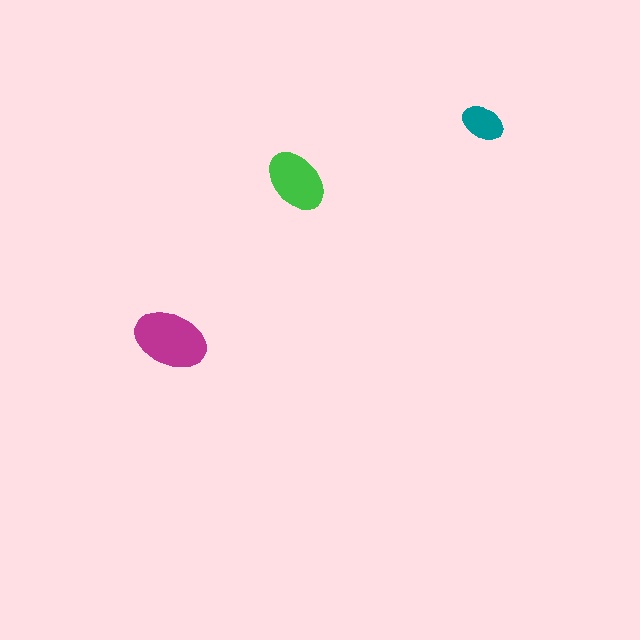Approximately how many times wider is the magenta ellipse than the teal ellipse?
About 1.5 times wider.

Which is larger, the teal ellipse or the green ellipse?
The green one.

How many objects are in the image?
There are 3 objects in the image.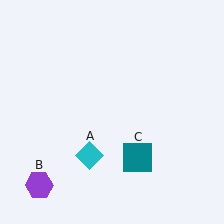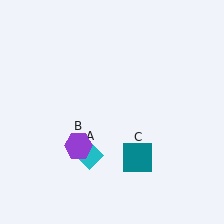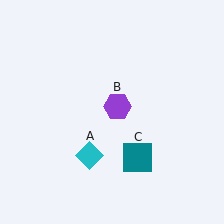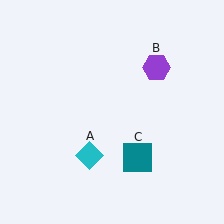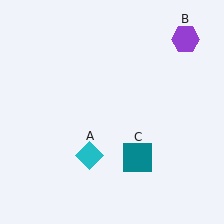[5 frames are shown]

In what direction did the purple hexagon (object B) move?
The purple hexagon (object B) moved up and to the right.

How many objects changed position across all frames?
1 object changed position: purple hexagon (object B).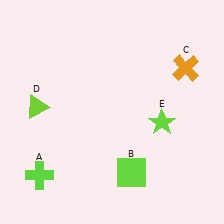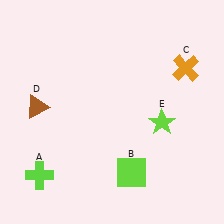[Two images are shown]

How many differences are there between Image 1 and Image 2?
There is 1 difference between the two images.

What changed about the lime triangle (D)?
In Image 1, D is lime. In Image 2, it changed to brown.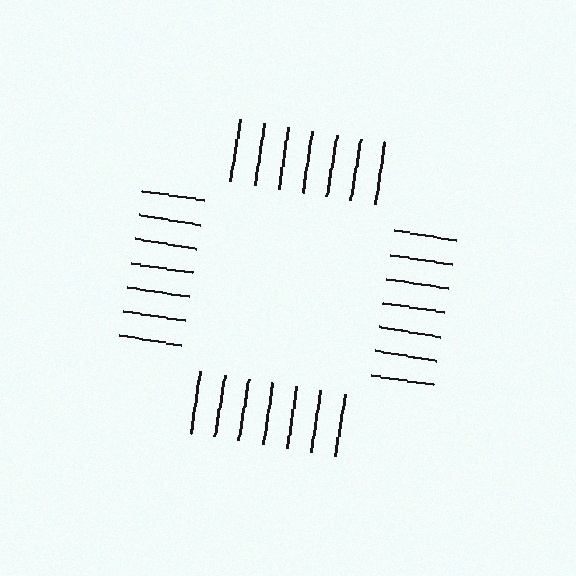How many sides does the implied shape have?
4 sides — the line-ends trace a square.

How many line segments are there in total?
28 — 7 along each of the 4 edges.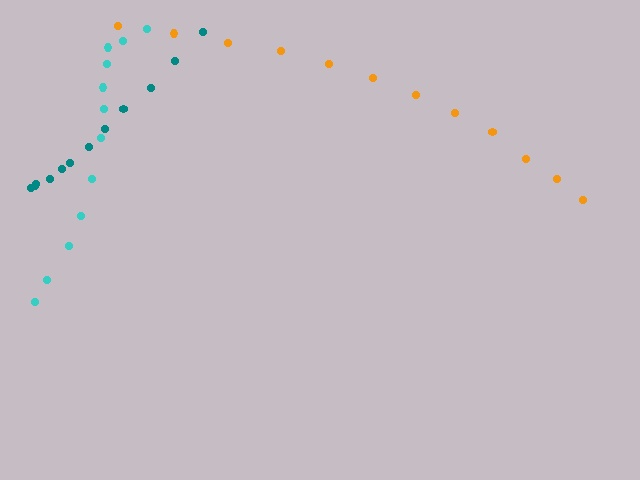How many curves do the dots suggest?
There are 3 distinct paths.